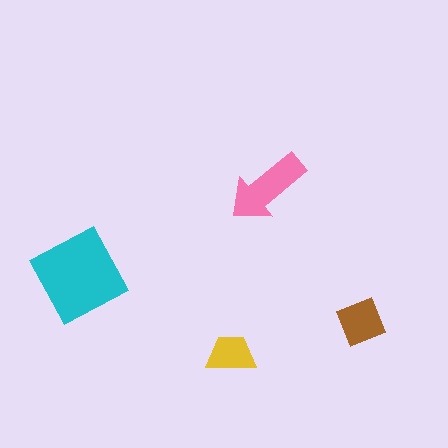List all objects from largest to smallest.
The cyan diamond, the pink arrow, the brown square, the yellow trapezoid.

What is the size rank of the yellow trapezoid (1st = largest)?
4th.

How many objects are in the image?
There are 4 objects in the image.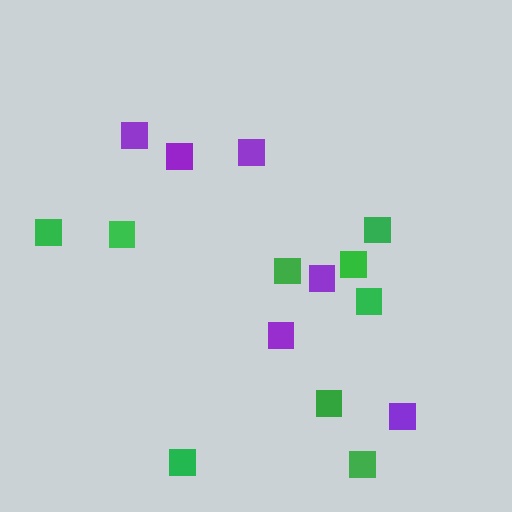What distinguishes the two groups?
There are 2 groups: one group of purple squares (6) and one group of green squares (9).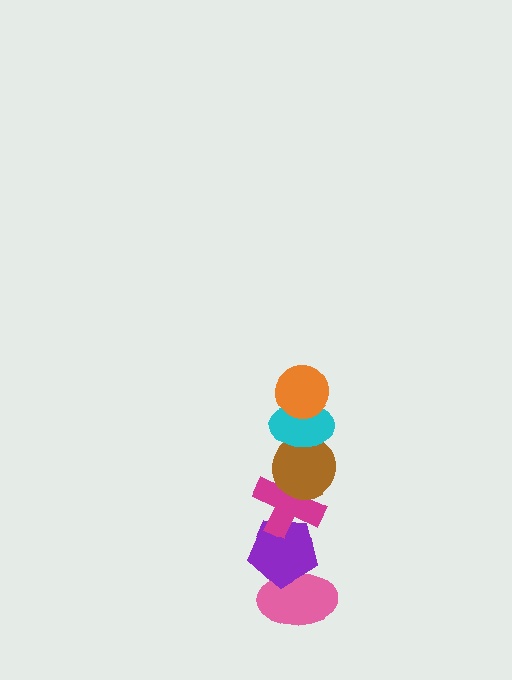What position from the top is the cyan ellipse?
The cyan ellipse is 2nd from the top.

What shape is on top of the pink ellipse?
The purple pentagon is on top of the pink ellipse.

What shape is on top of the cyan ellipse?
The orange circle is on top of the cyan ellipse.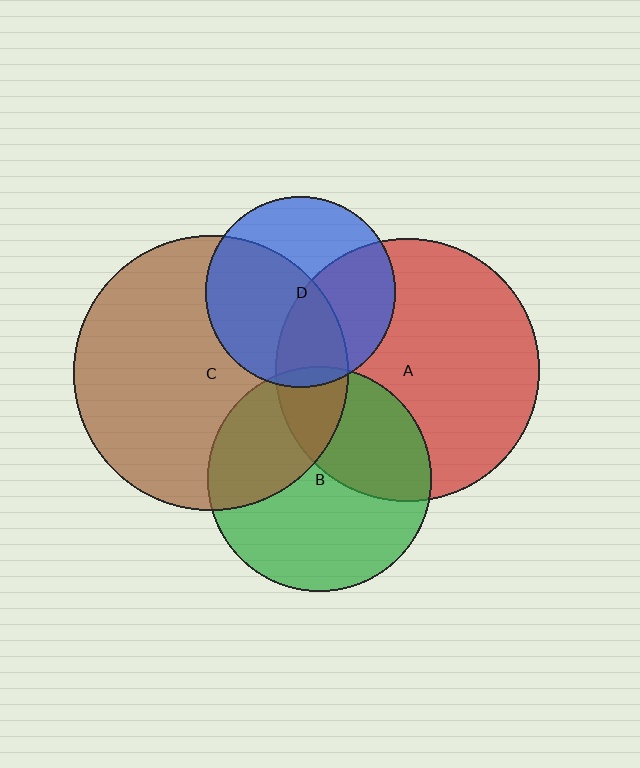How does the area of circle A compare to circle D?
Approximately 1.9 times.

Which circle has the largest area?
Circle C (brown).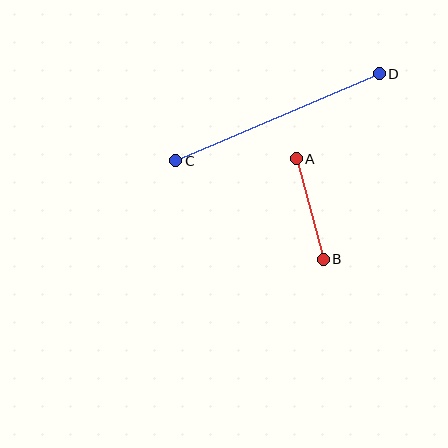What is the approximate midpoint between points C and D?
The midpoint is at approximately (277, 117) pixels.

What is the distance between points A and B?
The distance is approximately 104 pixels.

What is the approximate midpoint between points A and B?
The midpoint is at approximately (310, 209) pixels.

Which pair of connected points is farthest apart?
Points C and D are farthest apart.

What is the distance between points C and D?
The distance is approximately 221 pixels.